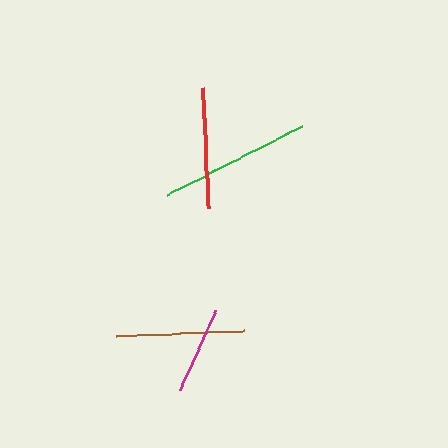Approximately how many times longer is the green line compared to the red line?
The green line is approximately 1.3 times the length of the red line.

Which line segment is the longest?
The green line is the longest at approximately 152 pixels.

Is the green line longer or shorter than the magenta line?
The green line is longer than the magenta line.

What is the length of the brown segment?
The brown segment is approximately 129 pixels long.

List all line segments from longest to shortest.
From longest to shortest: green, brown, red, magenta.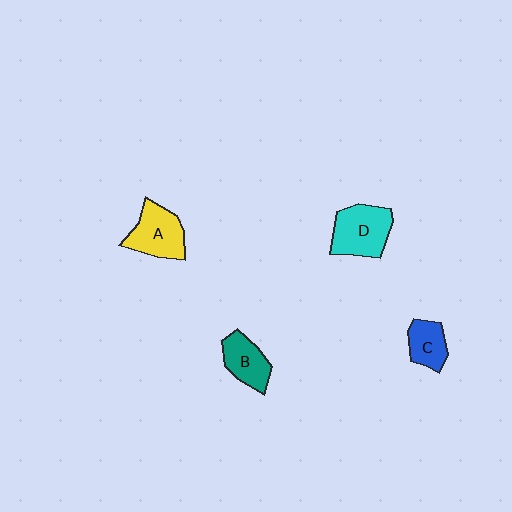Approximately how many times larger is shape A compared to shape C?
Approximately 1.5 times.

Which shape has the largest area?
Shape D (cyan).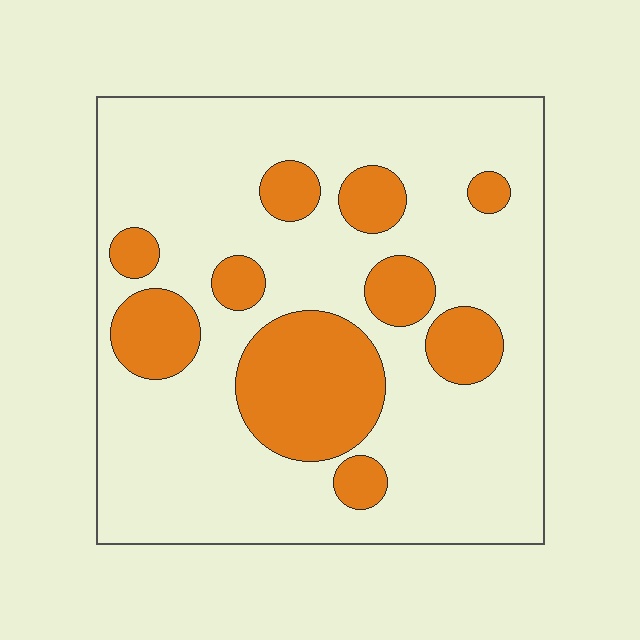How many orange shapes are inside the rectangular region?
10.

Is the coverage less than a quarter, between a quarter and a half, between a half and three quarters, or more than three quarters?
Less than a quarter.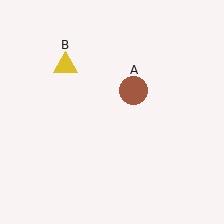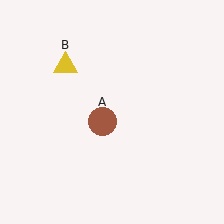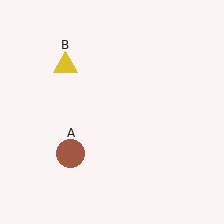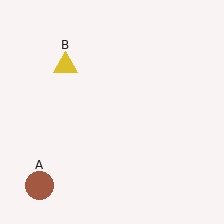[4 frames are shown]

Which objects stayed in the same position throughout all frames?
Yellow triangle (object B) remained stationary.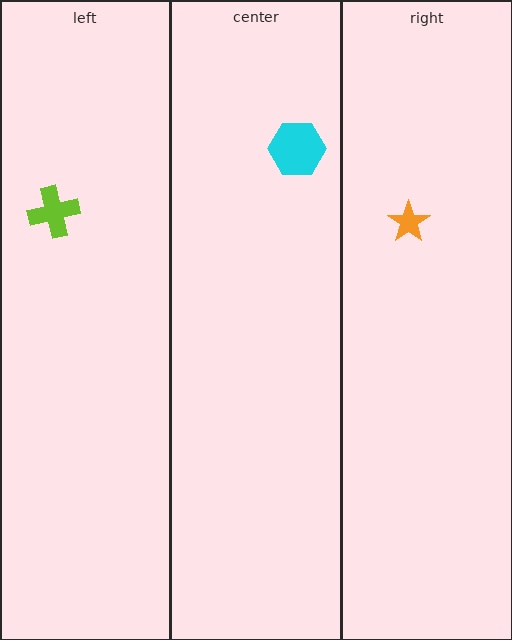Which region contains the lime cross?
The left region.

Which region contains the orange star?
The right region.